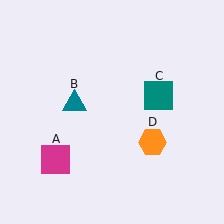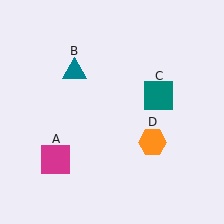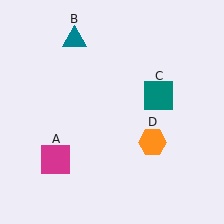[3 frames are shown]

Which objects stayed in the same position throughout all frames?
Magenta square (object A) and teal square (object C) and orange hexagon (object D) remained stationary.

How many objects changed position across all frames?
1 object changed position: teal triangle (object B).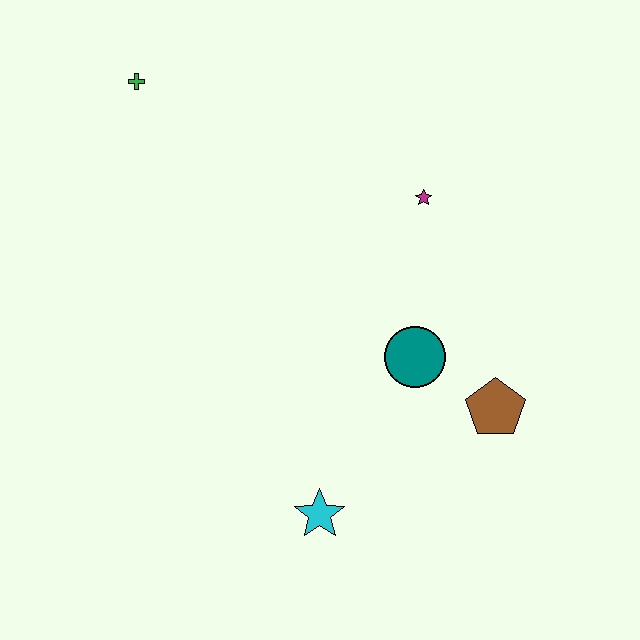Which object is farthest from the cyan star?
The green cross is farthest from the cyan star.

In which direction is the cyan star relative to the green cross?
The cyan star is below the green cross.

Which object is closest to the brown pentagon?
The teal circle is closest to the brown pentagon.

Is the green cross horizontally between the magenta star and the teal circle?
No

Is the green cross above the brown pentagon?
Yes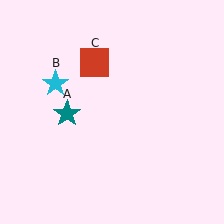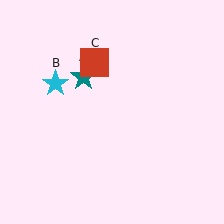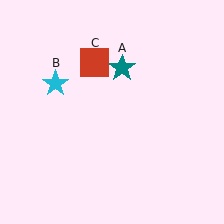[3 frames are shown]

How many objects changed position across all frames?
1 object changed position: teal star (object A).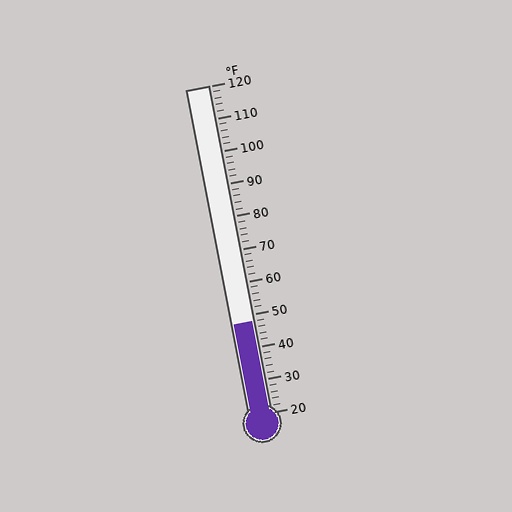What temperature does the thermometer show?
The thermometer shows approximately 48°F.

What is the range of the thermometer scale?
The thermometer scale ranges from 20°F to 120°F.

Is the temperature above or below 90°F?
The temperature is below 90°F.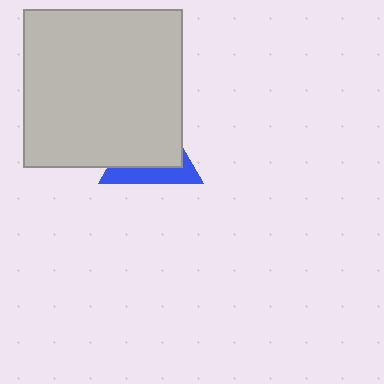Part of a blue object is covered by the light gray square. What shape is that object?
It is a triangle.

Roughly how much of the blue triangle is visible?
A small part of it is visible (roughly 34%).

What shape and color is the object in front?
The object in front is a light gray square.